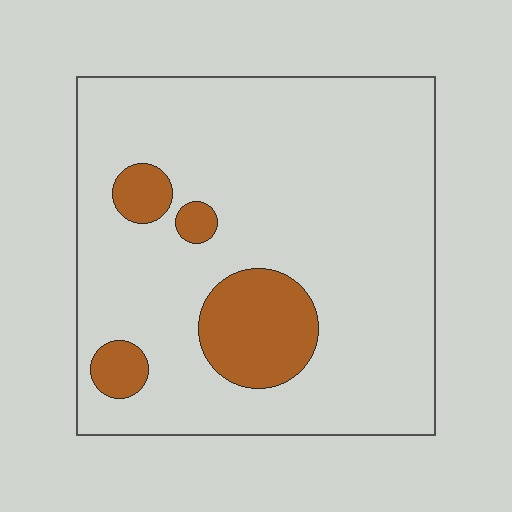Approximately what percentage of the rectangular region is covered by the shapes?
Approximately 15%.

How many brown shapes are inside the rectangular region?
4.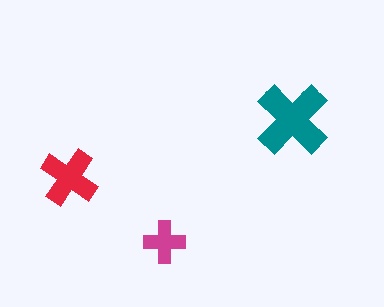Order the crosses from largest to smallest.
the teal one, the red one, the magenta one.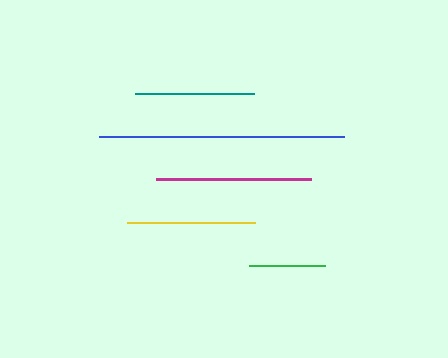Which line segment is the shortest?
The green line is the shortest at approximately 75 pixels.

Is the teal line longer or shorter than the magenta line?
The magenta line is longer than the teal line.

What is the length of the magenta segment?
The magenta segment is approximately 155 pixels long.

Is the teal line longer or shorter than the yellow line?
The yellow line is longer than the teal line.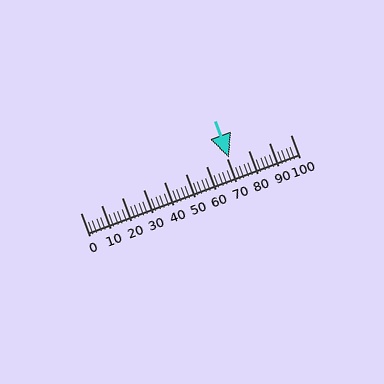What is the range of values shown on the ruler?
The ruler shows values from 0 to 100.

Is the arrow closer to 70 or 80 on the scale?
The arrow is closer to 70.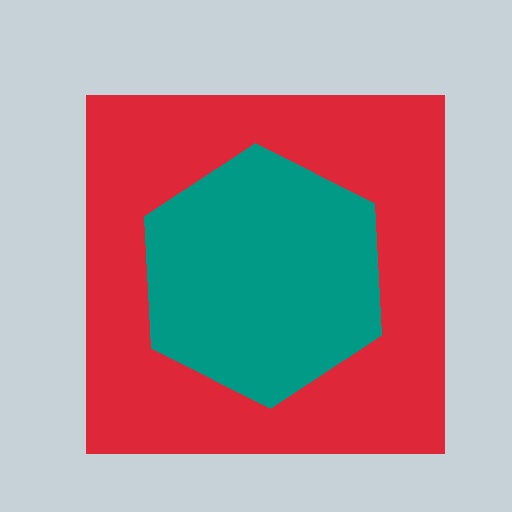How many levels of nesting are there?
2.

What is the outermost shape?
The red square.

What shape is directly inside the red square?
The teal hexagon.